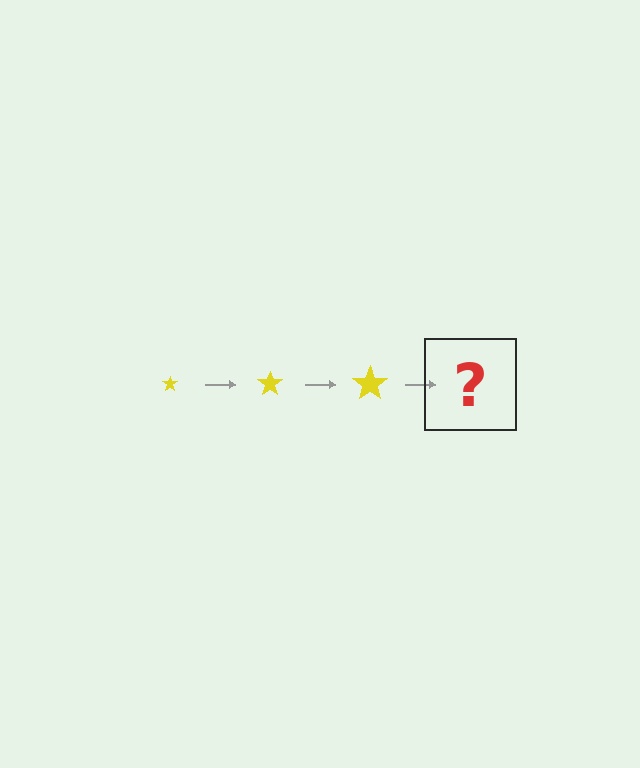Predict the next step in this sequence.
The next step is a yellow star, larger than the previous one.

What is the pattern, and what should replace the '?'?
The pattern is that the star gets progressively larger each step. The '?' should be a yellow star, larger than the previous one.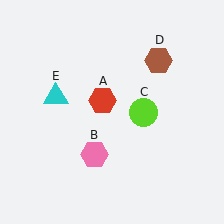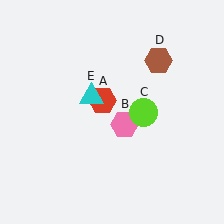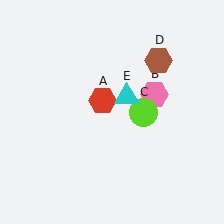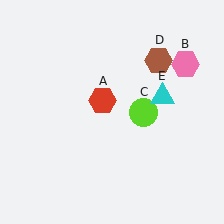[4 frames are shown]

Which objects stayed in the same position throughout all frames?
Red hexagon (object A) and lime circle (object C) and brown hexagon (object D) remained stationary.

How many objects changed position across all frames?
2 objects changed position: pink hexagon (object B), cyan triangle (object E).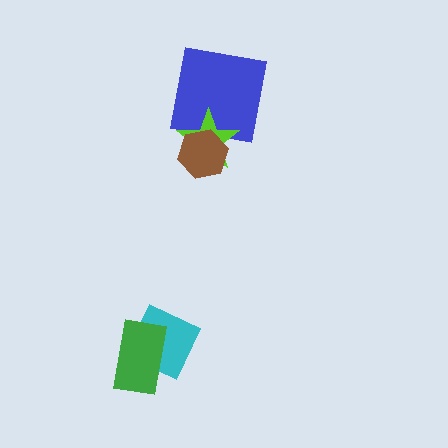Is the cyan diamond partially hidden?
Yes, it is partially covered by another shape.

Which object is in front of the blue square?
The lime star is in front of the blue square.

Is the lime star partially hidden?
Yes, it is partially covered by another shape.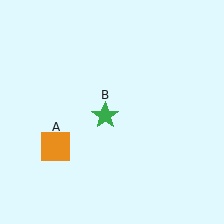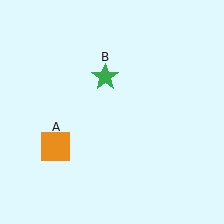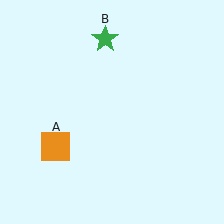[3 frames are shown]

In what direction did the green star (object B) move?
The green star (object B) moved up.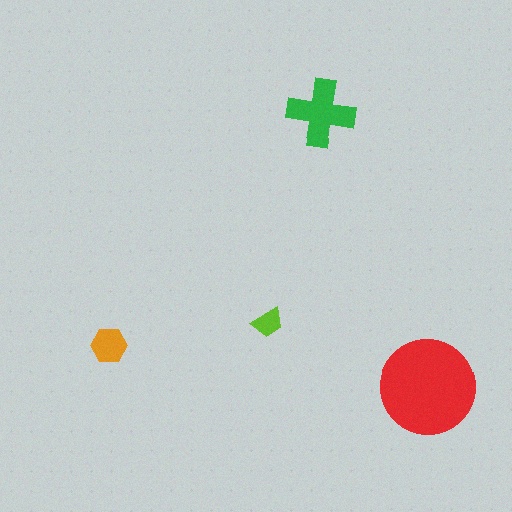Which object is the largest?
The red circle.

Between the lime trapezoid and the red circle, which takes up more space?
The red circle.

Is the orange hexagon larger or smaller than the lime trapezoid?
Larger.